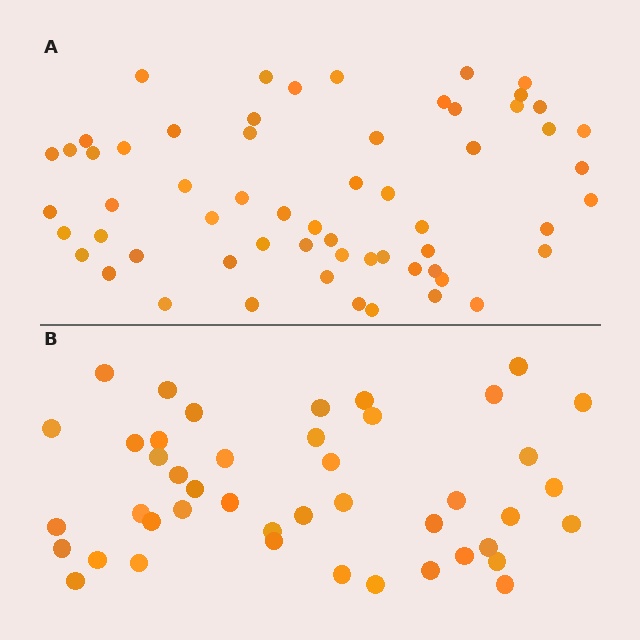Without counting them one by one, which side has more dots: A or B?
Region A (the top region) has more dots.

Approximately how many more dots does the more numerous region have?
Region A has approximately 15 more dots than region B.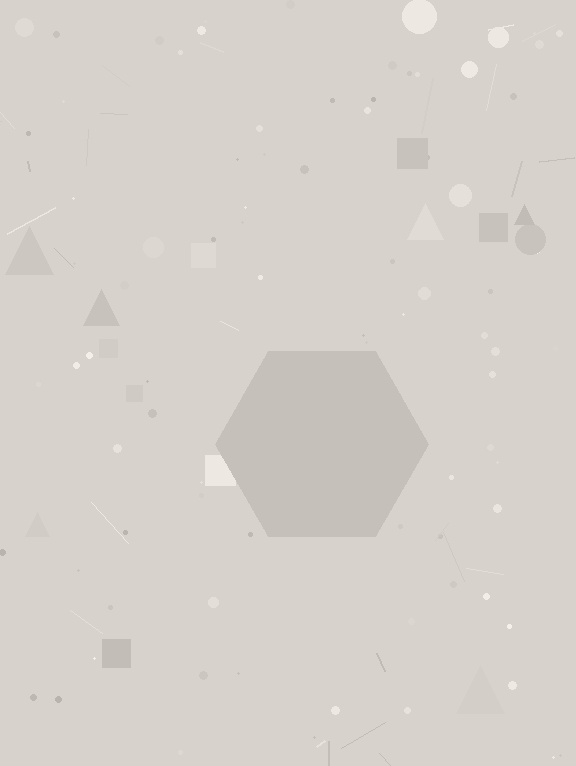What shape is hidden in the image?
A hexagon is hidden in the image.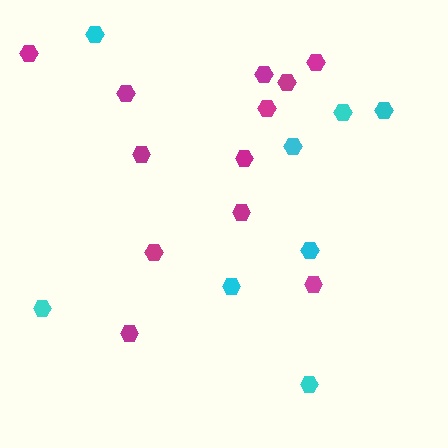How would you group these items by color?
There are 2 groups: one group of cyan hexagons (8) and one group of magenta hexagons (12).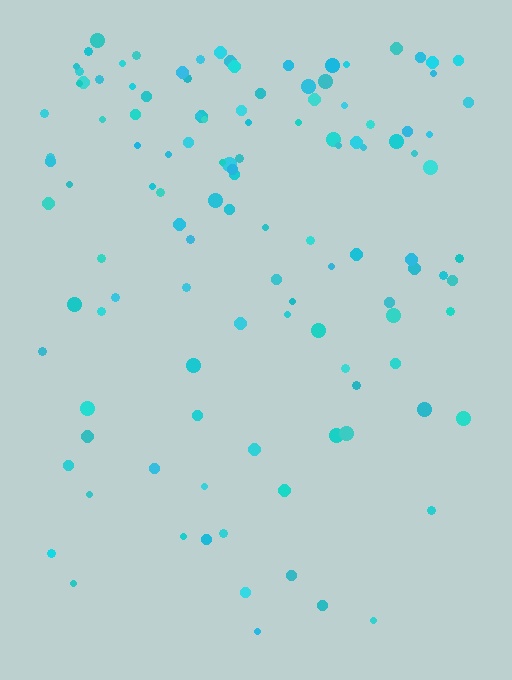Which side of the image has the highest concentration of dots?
The top.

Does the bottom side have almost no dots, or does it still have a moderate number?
Still a moderate number, just noticeably fewer than the top.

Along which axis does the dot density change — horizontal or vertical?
Vertical.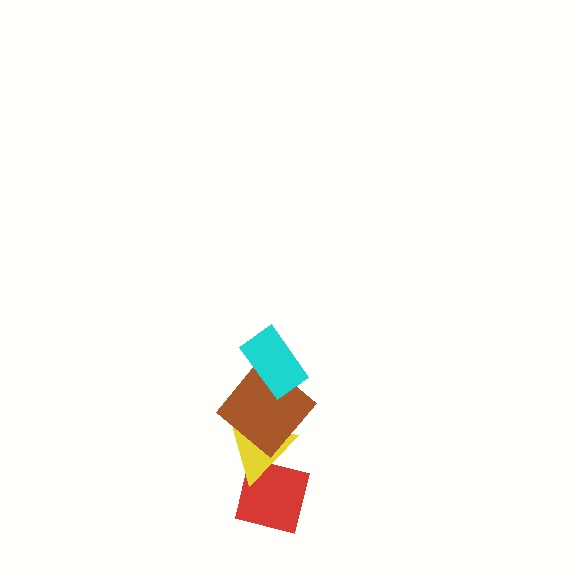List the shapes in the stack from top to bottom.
From top to bottom: the cyan rectangle, the brown diamond, the yellow triangle, the red square.